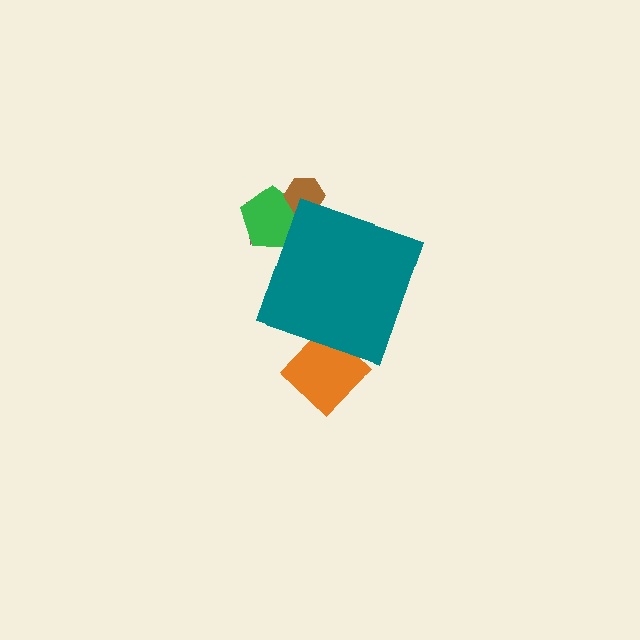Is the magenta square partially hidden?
Yes, the magenta square is partially hidden behind the teal diamond.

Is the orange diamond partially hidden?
Yes, the orange diamond is partially hidden behind the teal diamond.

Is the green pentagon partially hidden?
Yes, the green pentagon is partially hidden behind the teal diamond.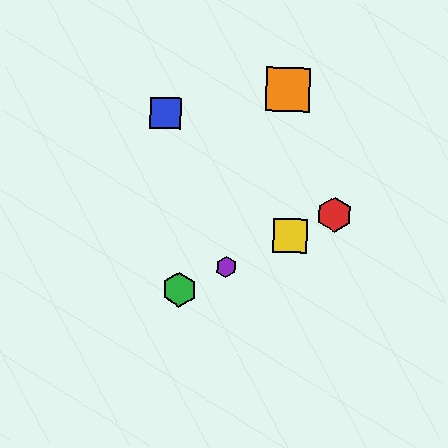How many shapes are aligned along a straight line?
4 shapes (the red hexagon, the green hexagon, the yellow square, the purple hexagon) are aligned along a straight line.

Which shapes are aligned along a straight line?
The red hexagon, the green hexagon, the yellow square, the purple hexagon are aligned along a straight line.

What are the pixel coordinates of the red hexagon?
The red hexagon is at (335, 215).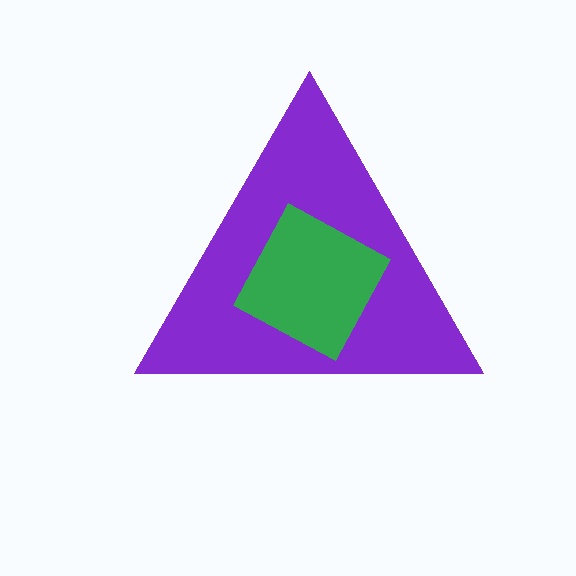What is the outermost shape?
The purple triangle.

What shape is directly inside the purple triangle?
The green diamond.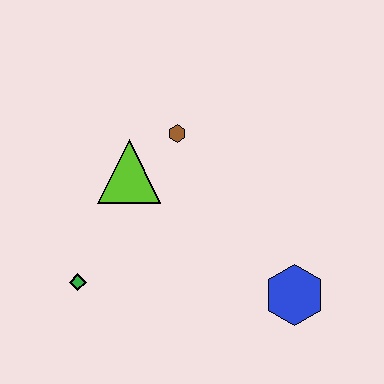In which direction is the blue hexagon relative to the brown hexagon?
The blue hexagon is below the brown hexagon.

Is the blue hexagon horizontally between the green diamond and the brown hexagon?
No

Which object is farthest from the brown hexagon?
The blue hexagon is farthest from the brown hexagon.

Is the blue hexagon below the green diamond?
Yes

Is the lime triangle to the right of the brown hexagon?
No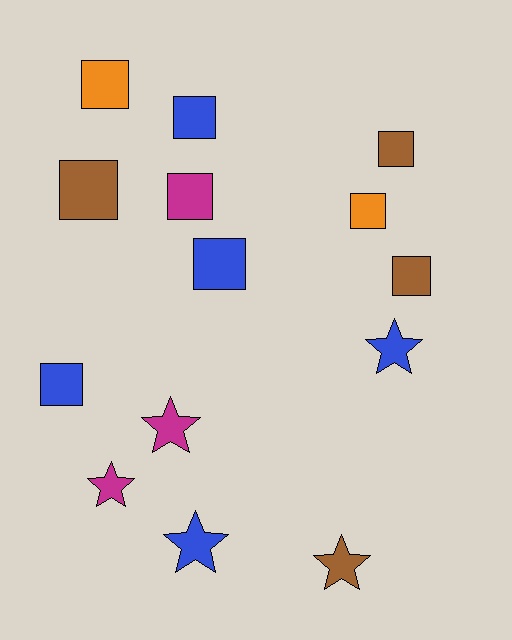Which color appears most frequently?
Blue, with 5 objects.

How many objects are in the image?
There are 14 objects.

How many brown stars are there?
There is 1 brown star.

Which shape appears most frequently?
Square, with 9 objects.